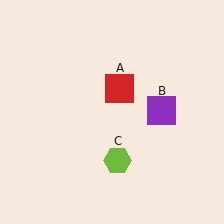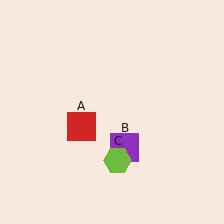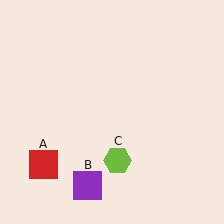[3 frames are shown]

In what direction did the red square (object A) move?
The red square (object A) moved down and to the left.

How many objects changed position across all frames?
2 objects changed position: red square (object A), purple square (object B).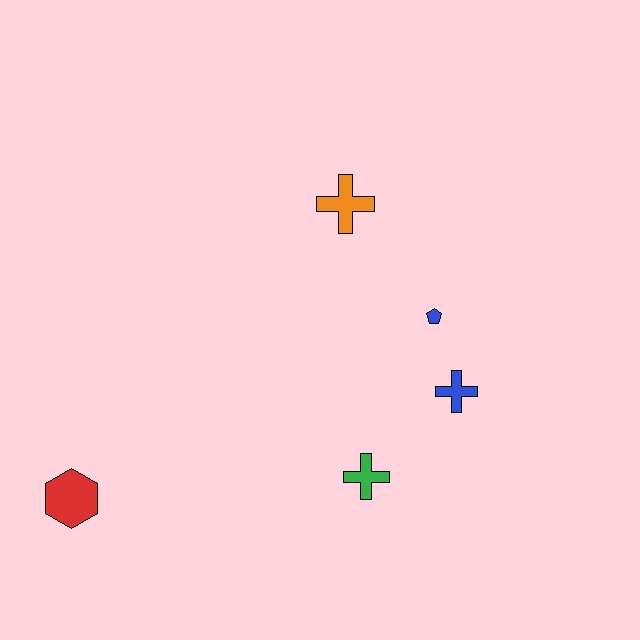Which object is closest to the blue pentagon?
The blue cross is closest to the blue pentagon.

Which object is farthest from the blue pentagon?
The red hexagon is farthest from the blue pentagon.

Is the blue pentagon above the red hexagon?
Yes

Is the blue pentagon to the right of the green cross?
Yes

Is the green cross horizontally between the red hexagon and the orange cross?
No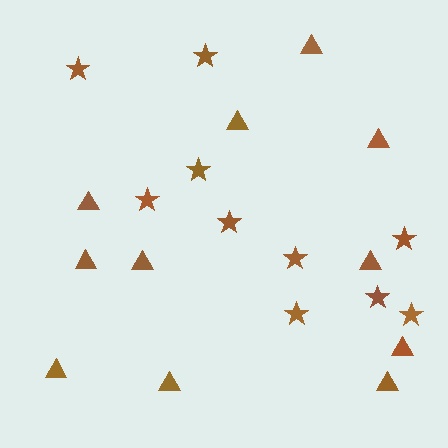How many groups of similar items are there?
There are 2 groups: one group of stars (10) and one group of triangles (11).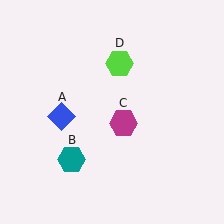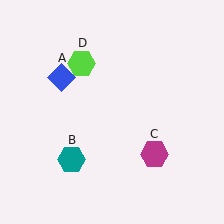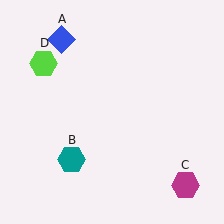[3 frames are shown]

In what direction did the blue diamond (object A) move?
The blue diamond (object A) moved up.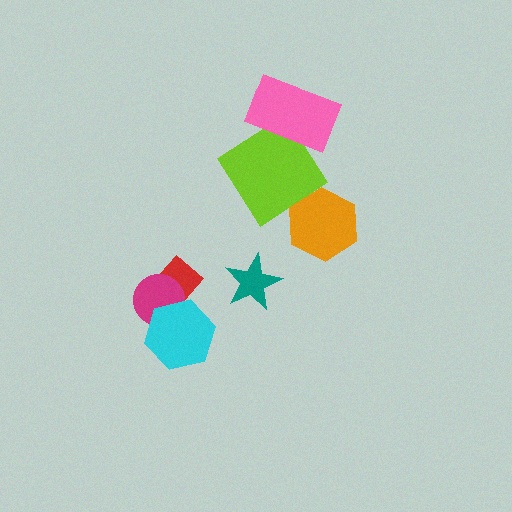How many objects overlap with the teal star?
0 objects overlap with the teal star.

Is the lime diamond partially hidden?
Yes, it is partially covered by another shape.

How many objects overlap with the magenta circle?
2 objects overlap with the magenta circle.